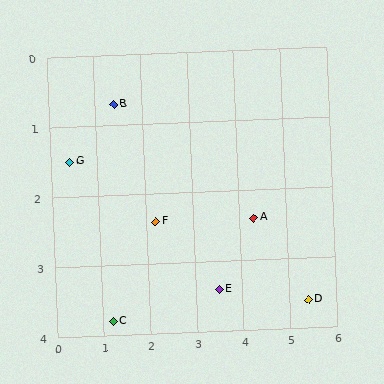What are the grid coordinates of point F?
Point F is at approximately (2.2, 2.4).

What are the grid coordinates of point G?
Point G is at approximately (0.4, 1.5).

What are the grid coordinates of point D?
Point D is at approximately (5.4, 3.6).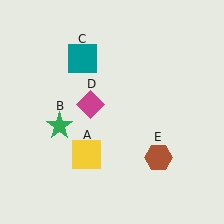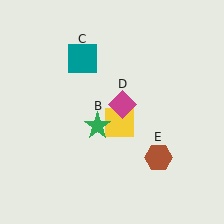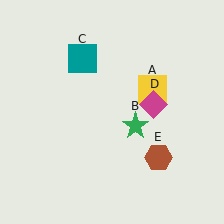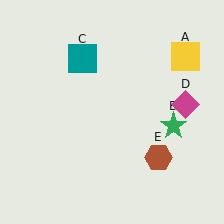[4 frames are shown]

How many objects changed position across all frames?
3 objects changed position: yellow square (object A), green star (object B), magenta diamond (object D).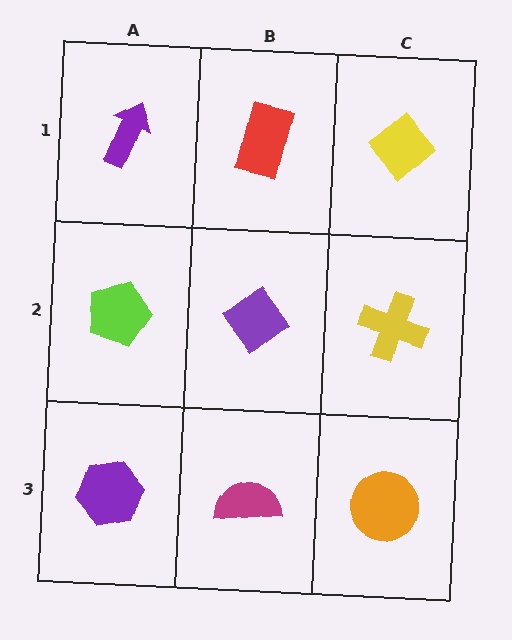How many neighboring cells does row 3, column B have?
3.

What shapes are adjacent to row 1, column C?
A yellow cross (row 2, column C), a red rectangle (row 1, column B).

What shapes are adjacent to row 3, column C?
A yellow cross (row 2, column C), a magenta semicircle (row 3, column B).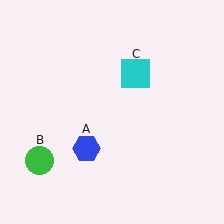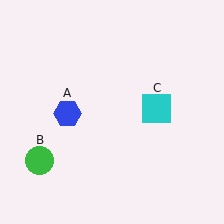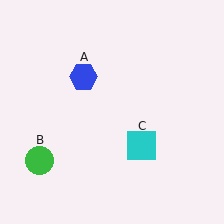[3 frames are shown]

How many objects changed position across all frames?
2 objects changed position: blue hexagon (object A), cyan square (object C).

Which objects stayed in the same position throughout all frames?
Green circle (object B) remained stationary.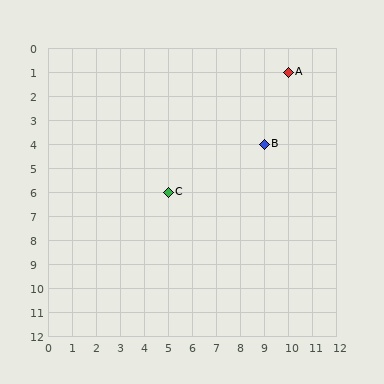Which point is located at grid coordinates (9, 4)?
Point B is at (9, 4).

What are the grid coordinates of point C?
Point C is at grid coordinates (5, 6).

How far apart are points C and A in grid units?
Points C and A are 5 columns and 5 rows apart (about 7.1 grid units diagonally).